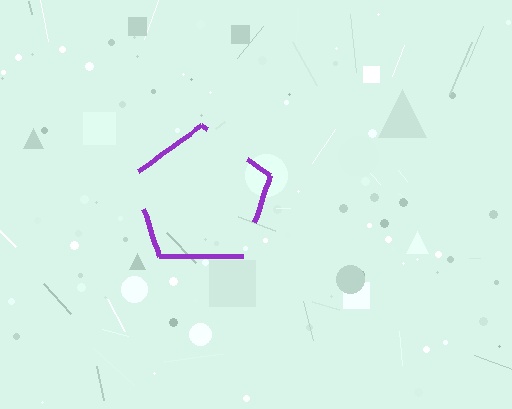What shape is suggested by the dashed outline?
The dashed outline suggests a pentagon.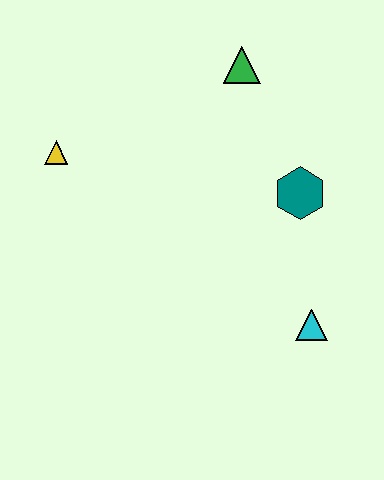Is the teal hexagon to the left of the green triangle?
No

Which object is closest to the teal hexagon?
The cyan triangle is closest to the teal hexagon.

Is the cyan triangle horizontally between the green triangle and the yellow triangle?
No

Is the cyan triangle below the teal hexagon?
Yes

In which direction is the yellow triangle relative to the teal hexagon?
The yellow triangle is to the left of the teal hexagon.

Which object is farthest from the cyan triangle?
The yellow triangle is farthest from the cyan triangle.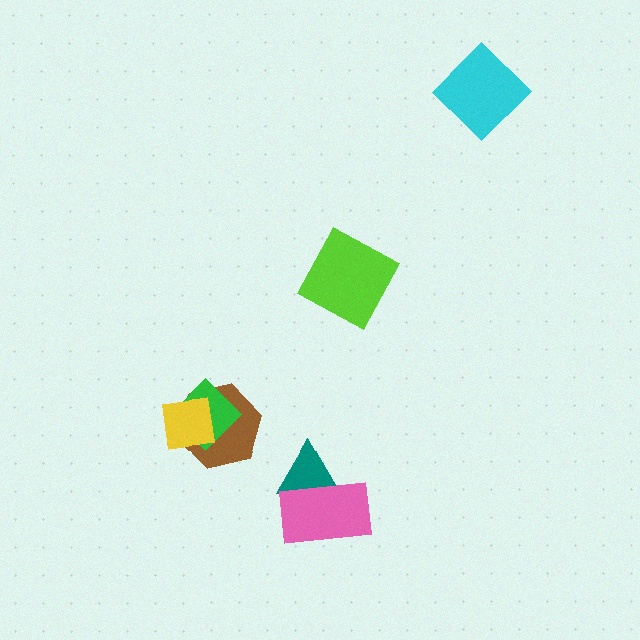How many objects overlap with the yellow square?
2 objects overlap with the yellow square.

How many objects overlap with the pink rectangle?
1 object overlaps with the pink rectangle.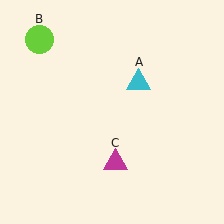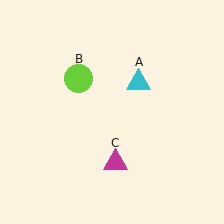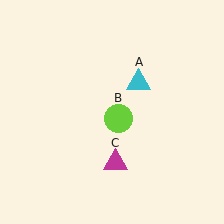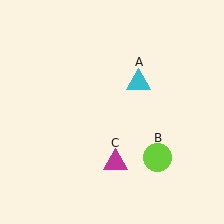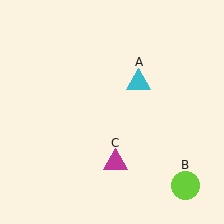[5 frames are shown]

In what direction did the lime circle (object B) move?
The lime circle (object B) moved down and to the right.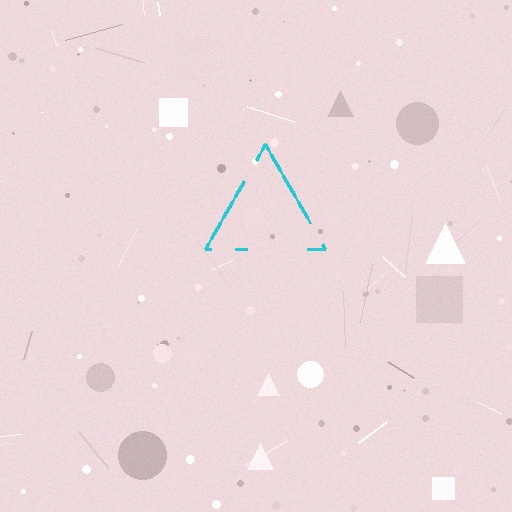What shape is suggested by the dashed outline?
The dashed outline suggests a triangle.